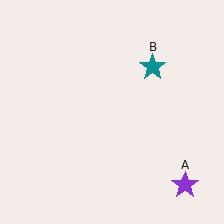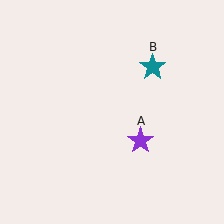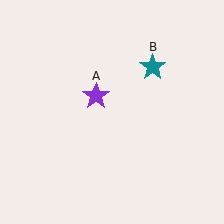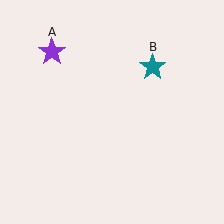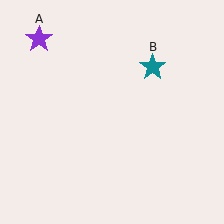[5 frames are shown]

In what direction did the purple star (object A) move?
The purple star (object A) moved up and to the left.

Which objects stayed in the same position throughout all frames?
Teal star (object B) remained stationary.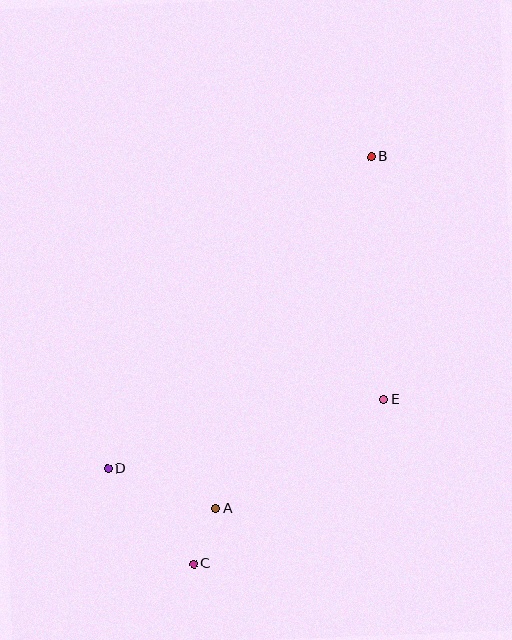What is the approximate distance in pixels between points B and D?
The distance between B and D is approximately 408 pixels.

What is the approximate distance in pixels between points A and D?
The distance between A and D is approximately 115 pixels.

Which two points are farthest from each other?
Points B and C are farthest from each other.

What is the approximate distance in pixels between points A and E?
The distance between A and E is approximately 200 pixels.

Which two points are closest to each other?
Points A and C are closest to each other.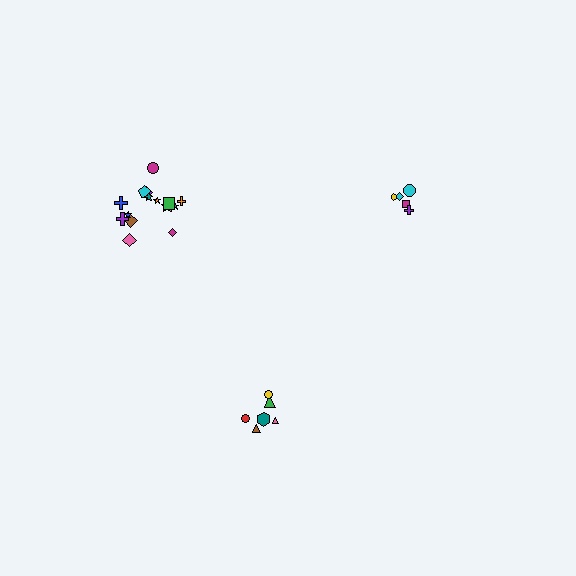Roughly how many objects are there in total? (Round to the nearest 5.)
Roughly 25 objects in total.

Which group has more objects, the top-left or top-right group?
The top-left group.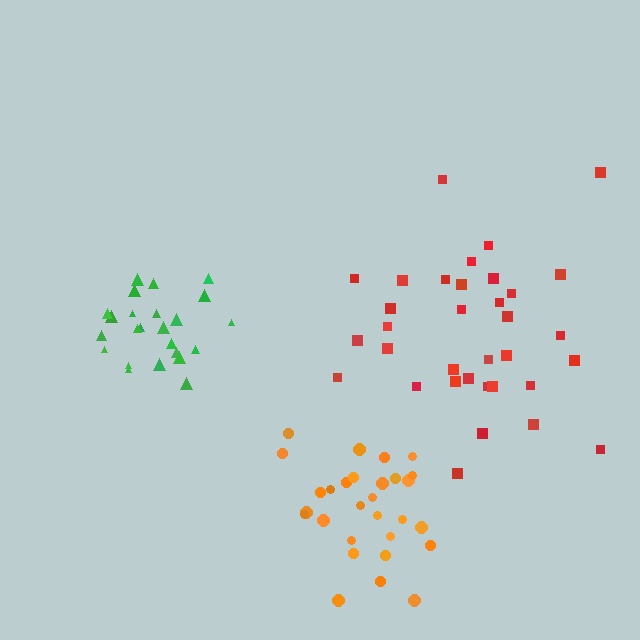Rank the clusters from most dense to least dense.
green, orange, red.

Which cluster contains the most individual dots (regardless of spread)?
Red (34).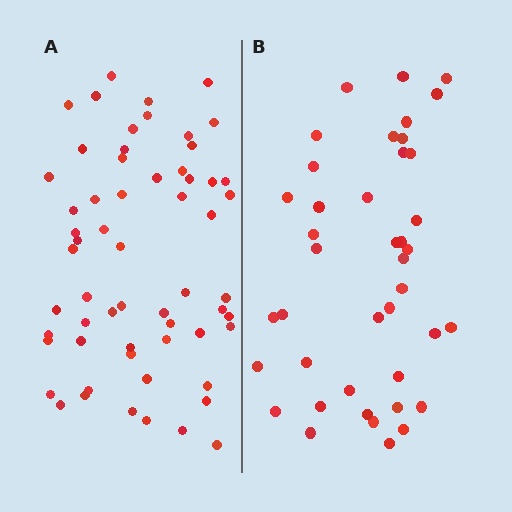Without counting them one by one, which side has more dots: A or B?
Region A (the left region) has more dots.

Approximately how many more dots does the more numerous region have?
Region A has approximately 20 more dots than region B.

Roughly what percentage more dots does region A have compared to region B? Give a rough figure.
About 45% more.